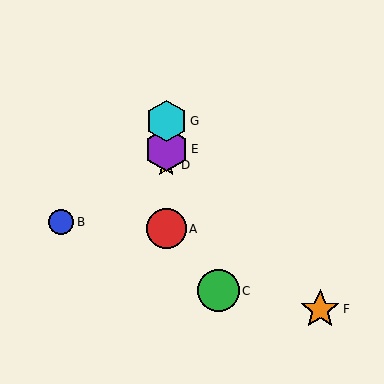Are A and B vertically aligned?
No, A is at x≈166 and B is at x≈61.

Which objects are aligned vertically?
Objects A, D, E, G are aligned vertically.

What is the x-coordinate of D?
Object D is at x≈166.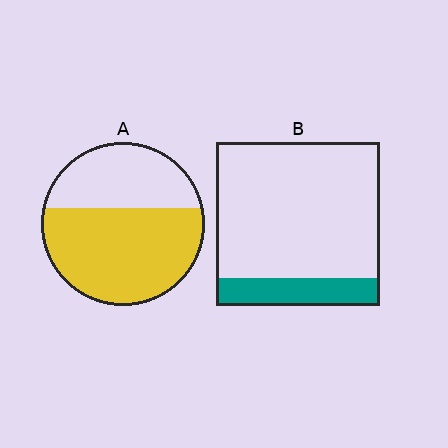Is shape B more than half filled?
No.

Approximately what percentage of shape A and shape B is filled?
A is approximately 60% and B is approximately 15%.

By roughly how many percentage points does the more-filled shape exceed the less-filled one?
By roughly 45 percentage points (A over B).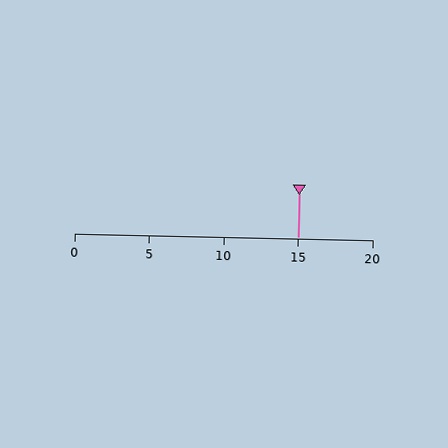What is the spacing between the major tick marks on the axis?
The major ticks are spaced 5 apart.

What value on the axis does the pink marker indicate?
The marker indicates approximately 15.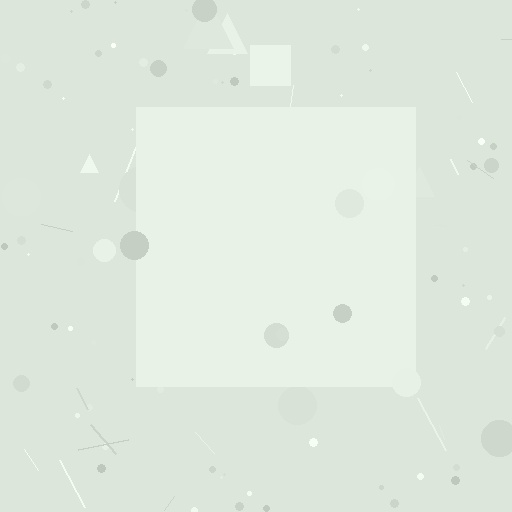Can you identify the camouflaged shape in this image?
The camouflaged shape is a square.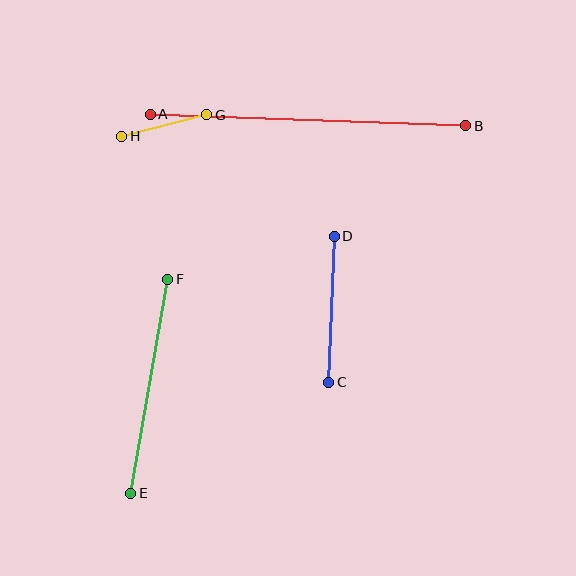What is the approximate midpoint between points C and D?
The midpoint is at approximately (331, 309) pixels.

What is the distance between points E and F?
The distance is approximately 217 pixels.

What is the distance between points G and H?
The distance is approximately 88 pixels.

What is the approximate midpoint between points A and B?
The midpoint is at approximately (308, 120) pixels.